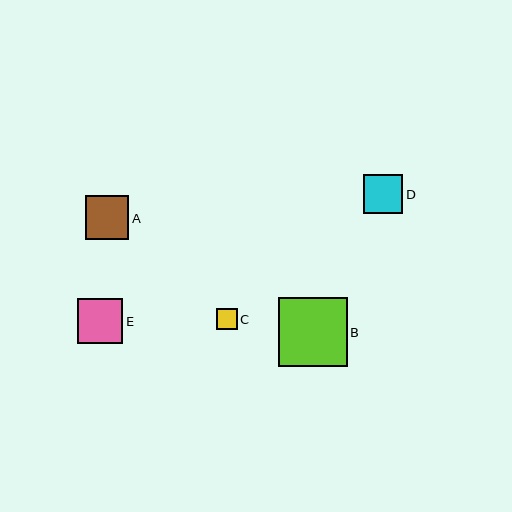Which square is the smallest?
Square C is the smallest with a size of approximately 21 pixels.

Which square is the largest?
Square B is the largest with a size of approximately 68 pixels.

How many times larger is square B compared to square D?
Square B is approximately 1.7 times the size of square D.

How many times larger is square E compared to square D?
Square E is approximately 1.2 times the size of square D.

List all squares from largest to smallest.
From largest to smallest: B, E, A, D, C.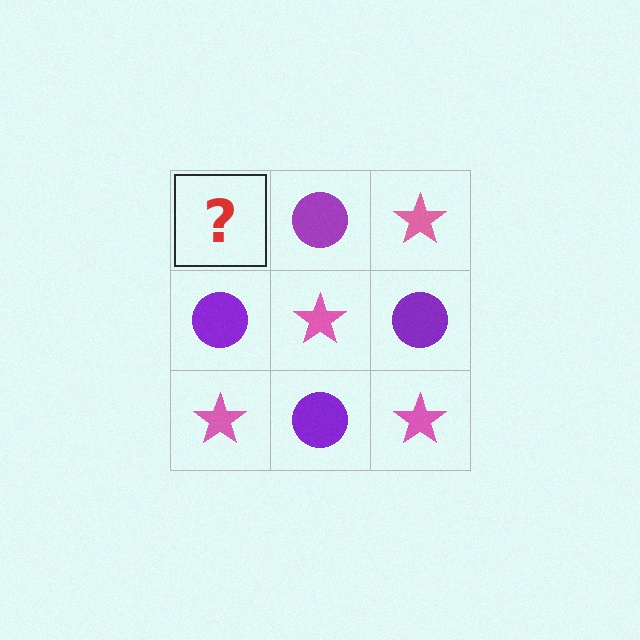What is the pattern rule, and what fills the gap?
The rule is that it alternates pink star and purple circle in a checkerboard pattern. The gap should be filled with a pink star.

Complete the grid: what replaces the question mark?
The question mark should be replaced with a pink star.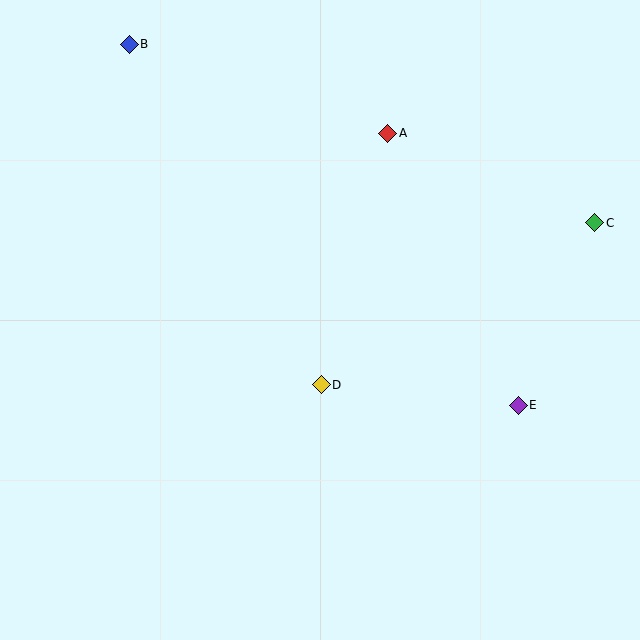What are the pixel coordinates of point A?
Point A is at (388, 133).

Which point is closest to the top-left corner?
Point B is closest to the top-left corner.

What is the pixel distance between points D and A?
The distance between D and A is 260 pixels.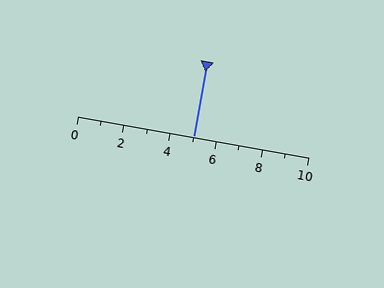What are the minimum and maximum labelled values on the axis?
The axis runs from 0 to 10.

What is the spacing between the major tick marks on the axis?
The major ticks are spaced 2 apart.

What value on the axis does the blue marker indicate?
The marker indicates approximately 5.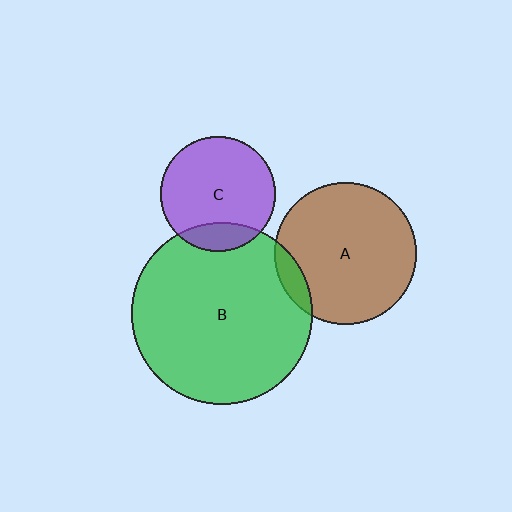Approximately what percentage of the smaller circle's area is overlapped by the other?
Approximately 15%.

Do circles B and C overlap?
Yes.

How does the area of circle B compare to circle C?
Approximately 2.5 times.